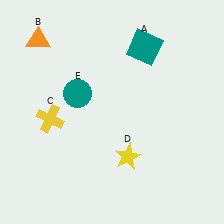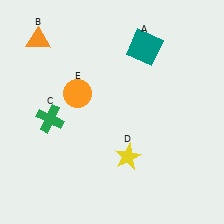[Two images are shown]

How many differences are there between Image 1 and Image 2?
There are 2 differences between the two images.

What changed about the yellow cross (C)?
In Image 1, C is yellow. In Image 2, it changed to green.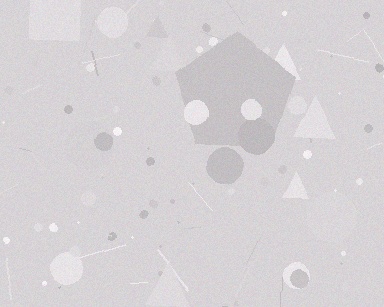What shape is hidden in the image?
A pentagon is hidden in the image.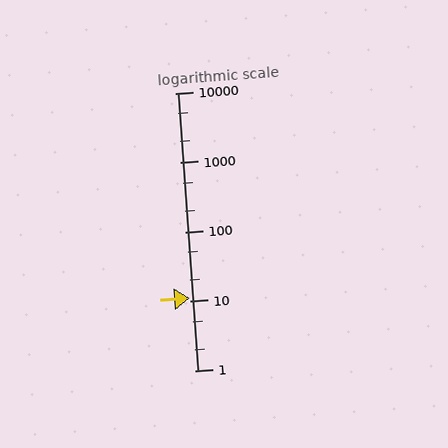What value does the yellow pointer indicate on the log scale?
The pointer indicates approximately 11.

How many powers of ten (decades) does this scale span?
The scale spans 4 decades, from 1 to 10000.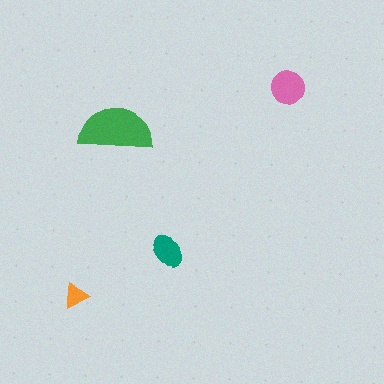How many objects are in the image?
There are 4 objects in the image.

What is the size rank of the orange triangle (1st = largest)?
4th.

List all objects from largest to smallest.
The green semicircle, the pink circle, the teal ellipse, the orange triangle.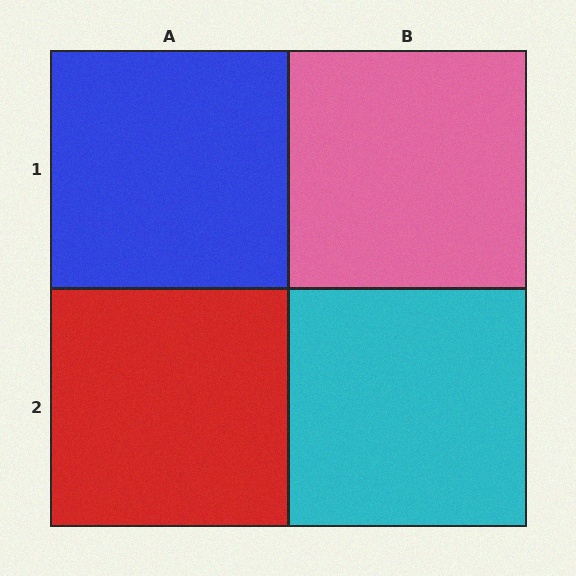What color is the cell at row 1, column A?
Blue.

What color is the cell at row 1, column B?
Pink.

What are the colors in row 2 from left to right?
Red, cyan.